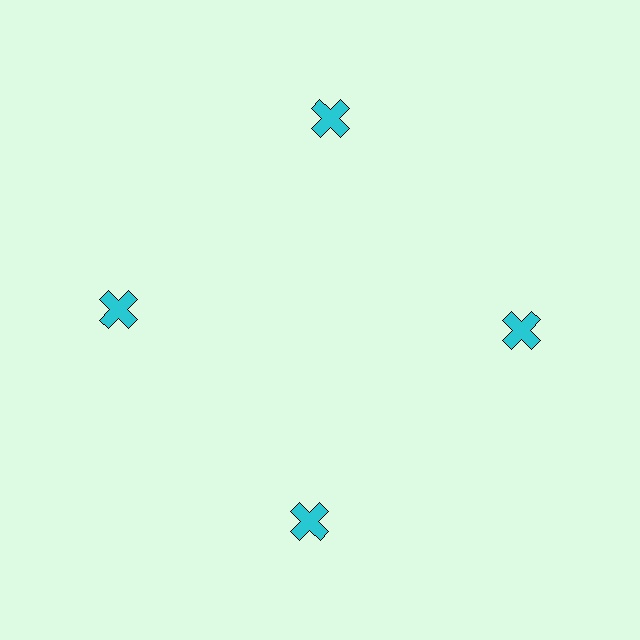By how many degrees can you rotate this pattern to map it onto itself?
The pattern maps onto itself every 90 degrees of rotation.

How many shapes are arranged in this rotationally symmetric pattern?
There are 4 shapes, arranged in 4 groups of 1.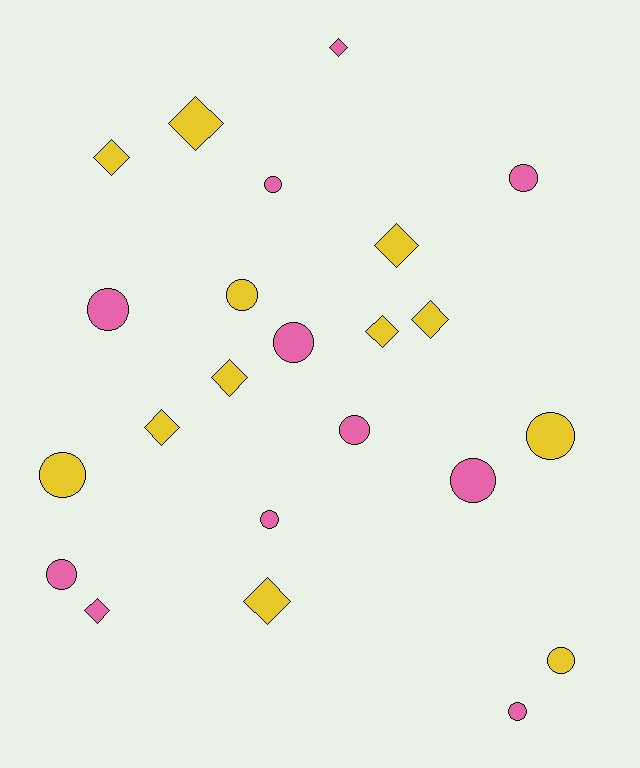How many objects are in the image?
There are 23 objects.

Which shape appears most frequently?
Circle, with 13 objects.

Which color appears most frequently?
Yellow, with 12 objects.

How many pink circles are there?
There are 9 pink circles.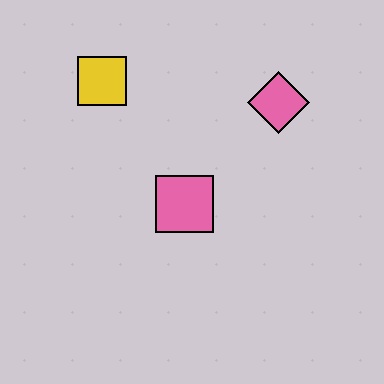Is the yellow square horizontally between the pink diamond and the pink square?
No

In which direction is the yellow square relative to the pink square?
The yellow square is above the pink square.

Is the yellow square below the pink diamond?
No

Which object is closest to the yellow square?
The pink square is closest to the yellow square.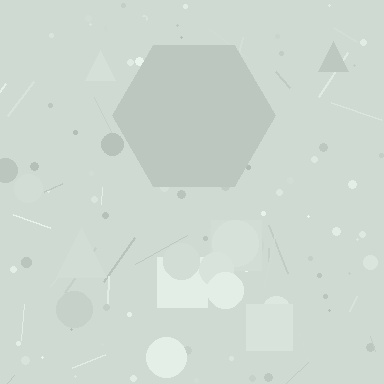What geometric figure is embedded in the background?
A hexagon is embedded in the background.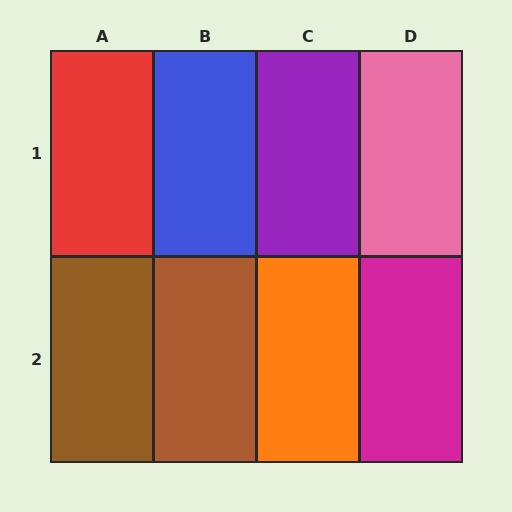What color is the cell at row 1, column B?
Blue.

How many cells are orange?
1 cell is orange.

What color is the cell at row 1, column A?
Red.